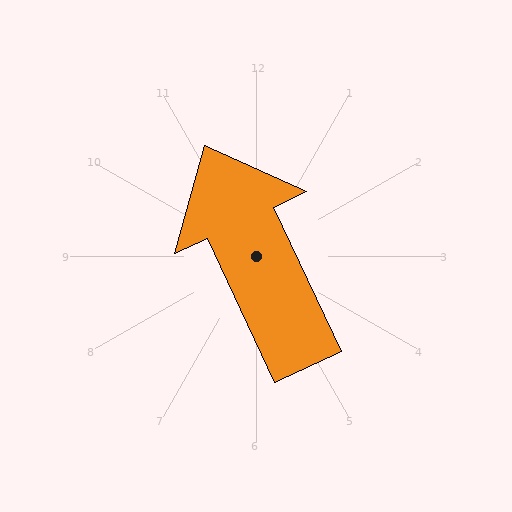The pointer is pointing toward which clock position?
Roughly 11 o'clock.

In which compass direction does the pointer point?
Northwest.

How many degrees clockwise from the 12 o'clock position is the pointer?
Approximately 335 degrees.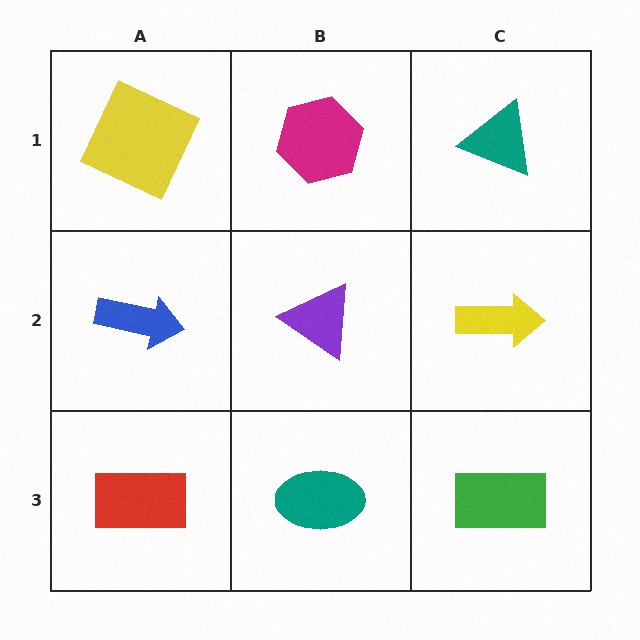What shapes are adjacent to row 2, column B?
A magenta hexagon (row 1, column B), a teal ellipse (row 3, column B), a blue arrow (row 2, column A), a yellow arrow (row 2, column C).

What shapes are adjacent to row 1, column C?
A yellow arrow (row 2, column C), a magenta hexagon (row 1, column B).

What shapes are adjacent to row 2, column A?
A yellow square (row 1, column A), a red rectangle (row 3, column A), a purple triangle (row 2, column B).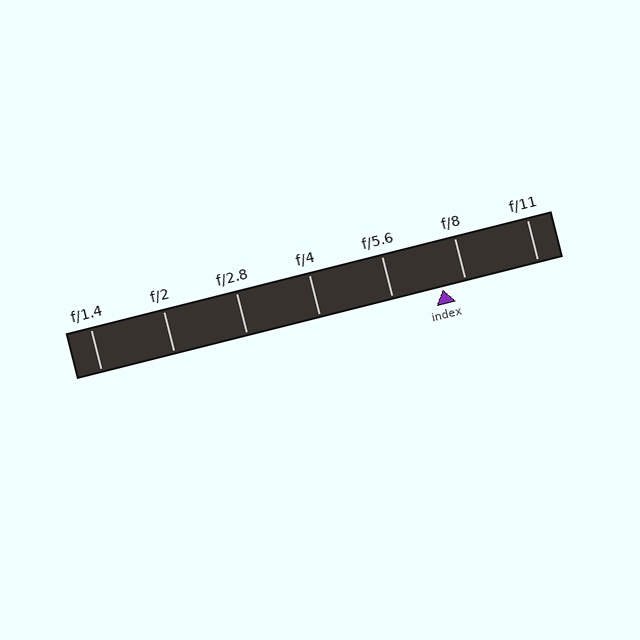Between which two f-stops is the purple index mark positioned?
The index mark is between f/5.6 and f/8.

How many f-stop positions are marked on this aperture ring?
There are 7 f-stop positions marked.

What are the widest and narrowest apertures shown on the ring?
The widest aperture shown is f/1.4 and the narrowest is f/11.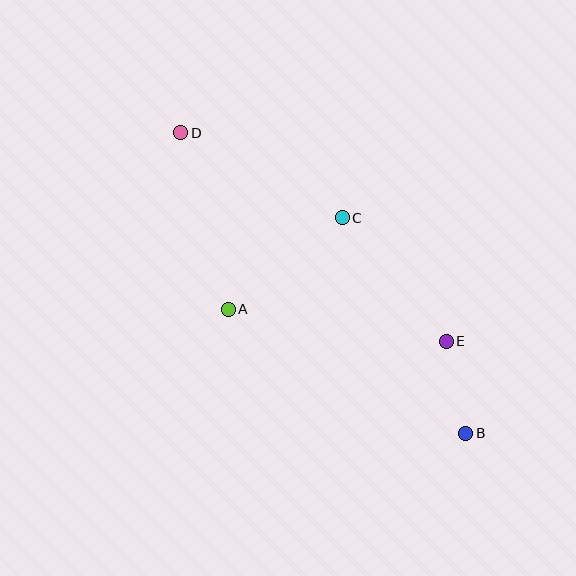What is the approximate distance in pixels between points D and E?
The distance between D and E is approximately 338 pixels.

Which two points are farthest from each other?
Points B and D are farthest from each other.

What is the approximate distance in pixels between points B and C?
The distance between B and C is approximately 249 pixels.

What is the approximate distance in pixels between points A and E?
The distance between A and E is approximately 220 pixels.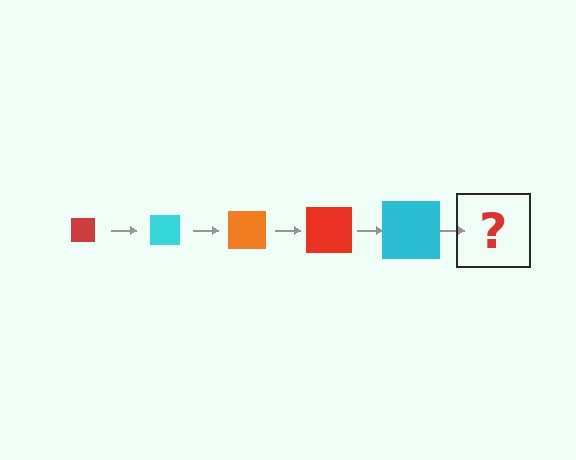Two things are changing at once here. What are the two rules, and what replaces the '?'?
The two rules are that the square grows larger each step and the color cycles through red, cyan, and orange. The '?' should be an orange square, larger than the previous one.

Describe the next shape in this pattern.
It should be an orange square, larger than the previous one.